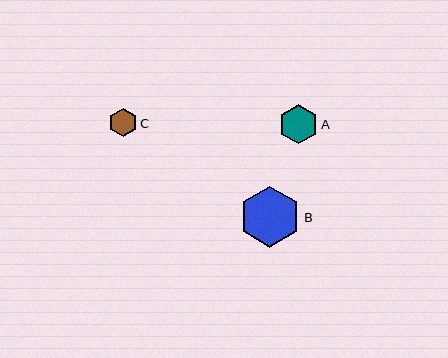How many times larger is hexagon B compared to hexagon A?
Hexagon B is approximately 1.6 times the size of hexagon A.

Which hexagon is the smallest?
Hexagon C is the smallest with a size of approximately 28 pixels.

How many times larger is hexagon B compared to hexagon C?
Hexagon B is approximately 2.1 times the size of hexagon C.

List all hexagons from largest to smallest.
From largest to smallest: B, A, C.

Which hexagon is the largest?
Hexagon B is the largest with a size of approximately 61 pixels.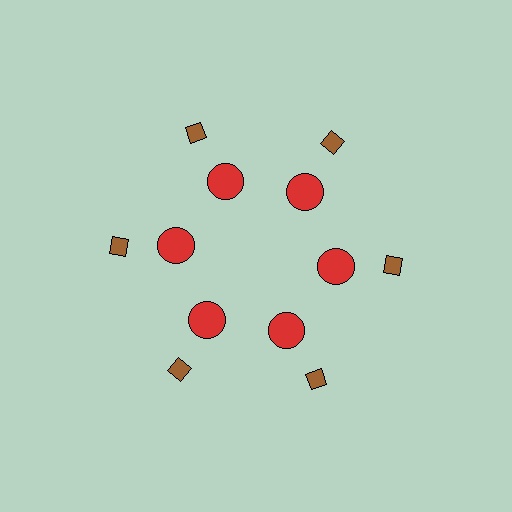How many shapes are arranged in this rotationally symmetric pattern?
There are 12 shapes, arranged in 6 groups of 2.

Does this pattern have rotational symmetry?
Yes, this pattern has 6-fold rotational symmetry. It looks the same after rotating 60 degrees around the center.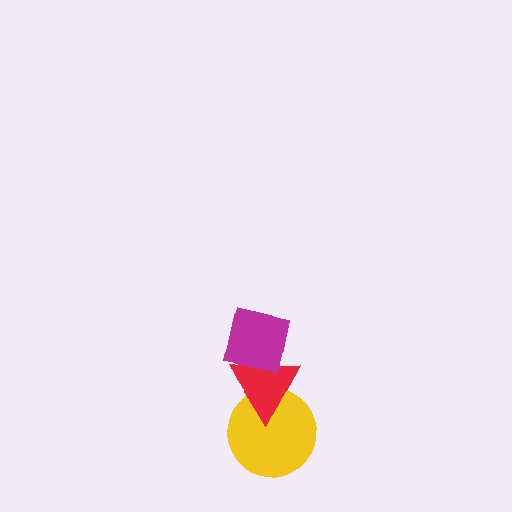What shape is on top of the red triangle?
The magenta square is on top of the red triangle.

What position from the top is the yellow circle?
The yellow circle is 3rd from the top.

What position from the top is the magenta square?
The magenta square is 1st from the top.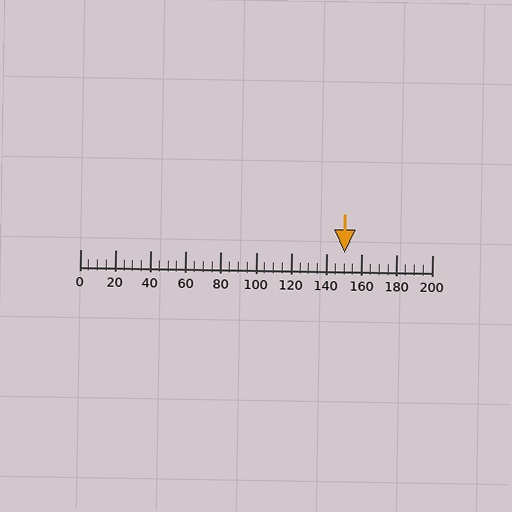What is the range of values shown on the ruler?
The ruler shows values from 0 to 200.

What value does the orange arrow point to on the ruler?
The orange arrow points to approximately 150.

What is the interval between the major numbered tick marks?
The major tick marks are spaced 20 units apart.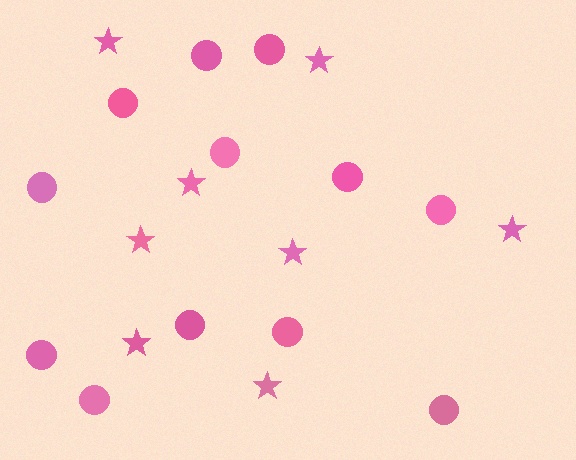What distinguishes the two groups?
There are 2 groups: one group of circles (12) and one group of stars (8).